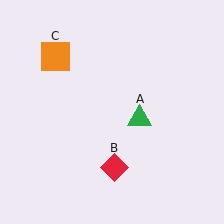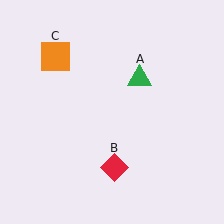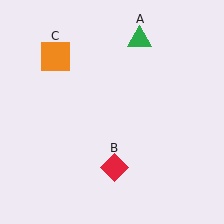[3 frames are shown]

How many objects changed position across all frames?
1 object changed position: green triangle (object A).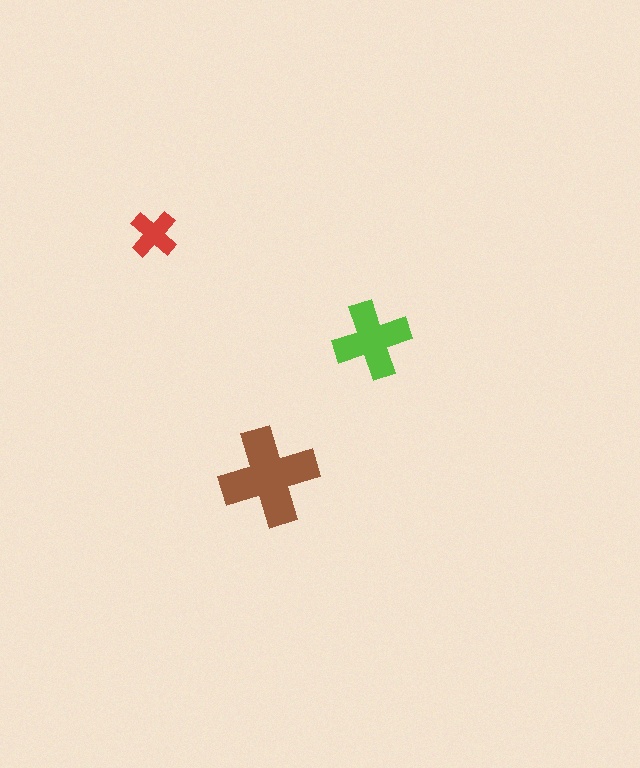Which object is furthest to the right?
The lime cross is rightmost.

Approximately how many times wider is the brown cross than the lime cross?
About 1.5 times wider.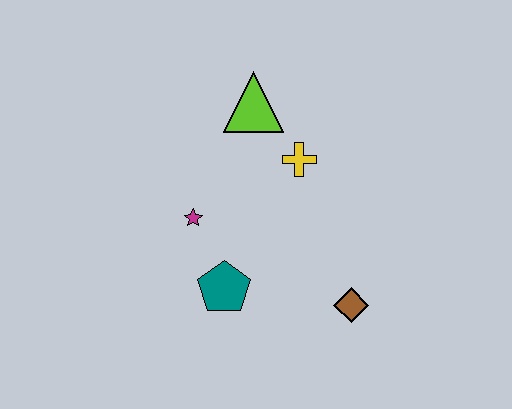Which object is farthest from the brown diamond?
The lime triangle is farthest from the brown diamond.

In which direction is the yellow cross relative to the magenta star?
The yellow cross is to the right of the magenta star.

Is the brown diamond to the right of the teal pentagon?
Yes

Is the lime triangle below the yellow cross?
No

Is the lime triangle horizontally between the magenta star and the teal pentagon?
No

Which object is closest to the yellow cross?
The lime triangle is closest to the yellow cross.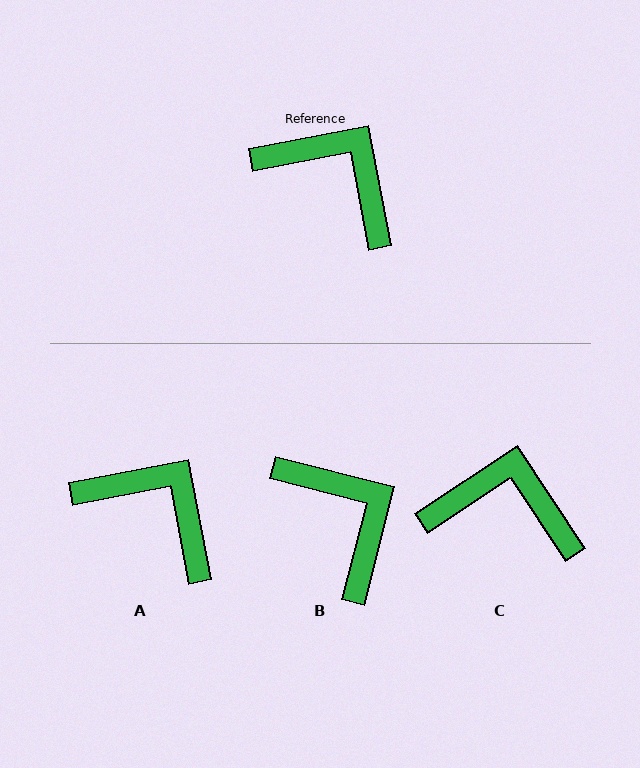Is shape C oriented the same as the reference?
No, it is off by about 23 degrees.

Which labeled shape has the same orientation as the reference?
A.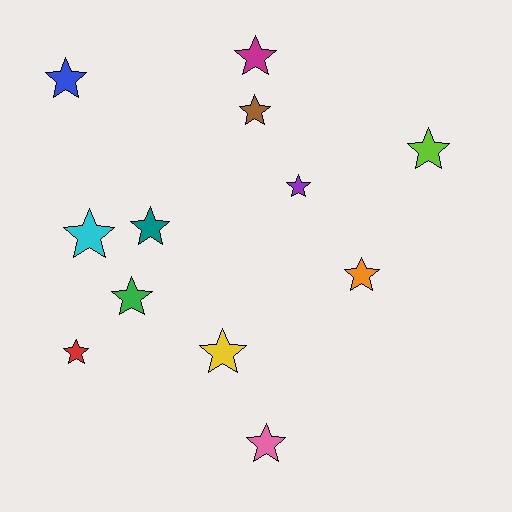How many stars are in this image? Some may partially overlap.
There are 12 stars.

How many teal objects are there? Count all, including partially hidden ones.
There is 1 teal object.